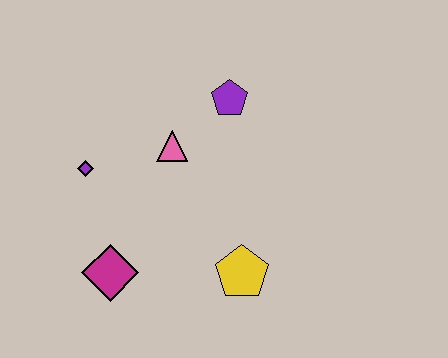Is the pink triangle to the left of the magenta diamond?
No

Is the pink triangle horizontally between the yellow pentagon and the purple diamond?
Yes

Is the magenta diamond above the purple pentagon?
No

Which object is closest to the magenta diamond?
The purple diamond is closest to the magenta diamond.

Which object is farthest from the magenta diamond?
The purple pentagon is farthest from the magenta diamond.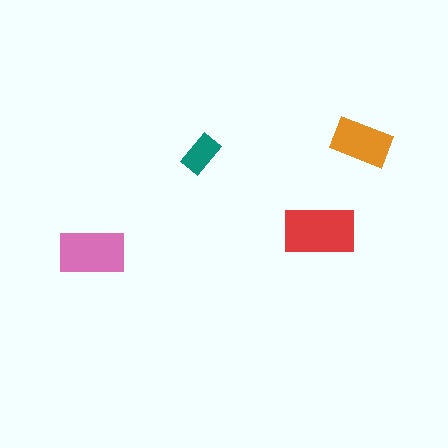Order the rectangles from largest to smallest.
the red one, the pink one, the orange one, the teal one.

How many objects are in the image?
There are 4 objects in the image.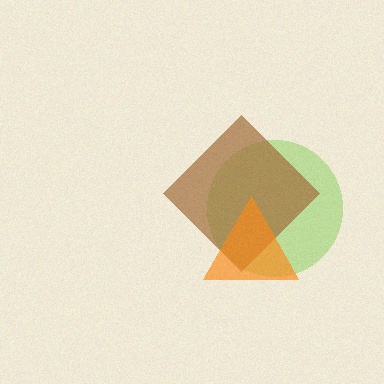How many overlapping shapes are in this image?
There are 3 overlapping shapes in the image.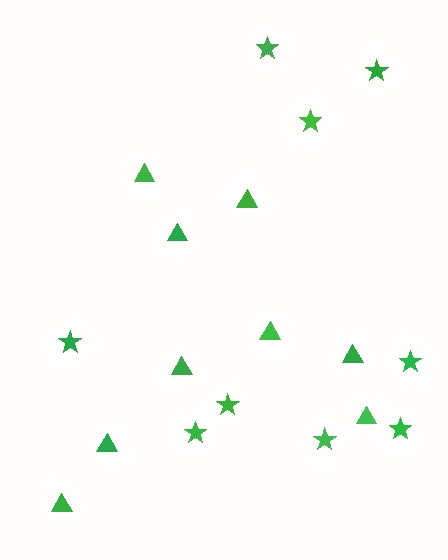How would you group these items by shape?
There are 2 groups: one group of triangles (9) and one group of stars (9).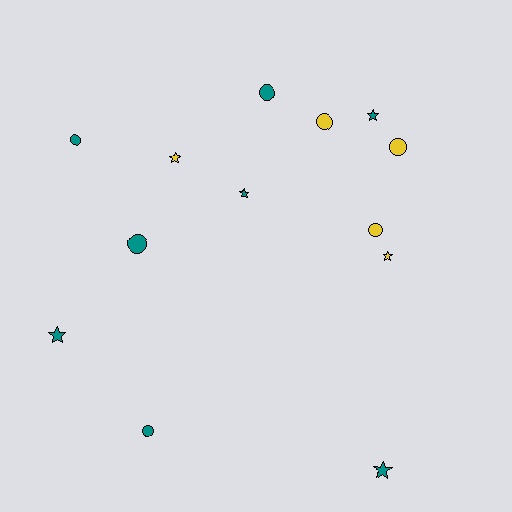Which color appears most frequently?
Teal, with 8 objects.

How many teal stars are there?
There are 4 teal stars.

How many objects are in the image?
There are 13 objects.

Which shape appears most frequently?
Circle, with 7 objects.